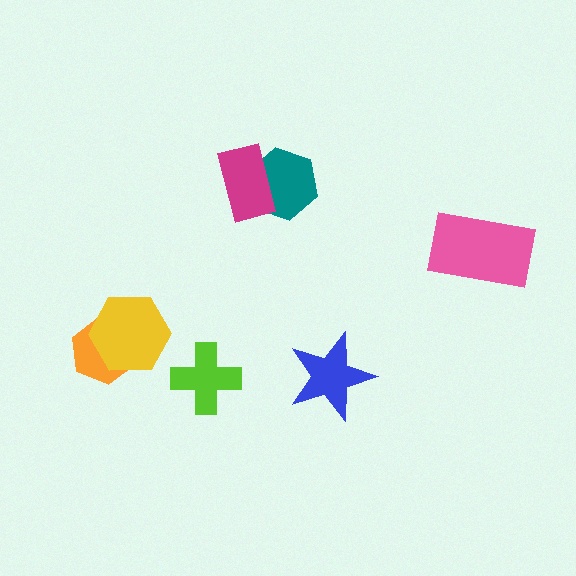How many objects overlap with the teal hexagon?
1 object overlaps with the teal hexagon.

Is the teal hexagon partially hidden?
Yes, it is partially covered by another shape.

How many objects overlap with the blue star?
0 objects overlap with the blue star.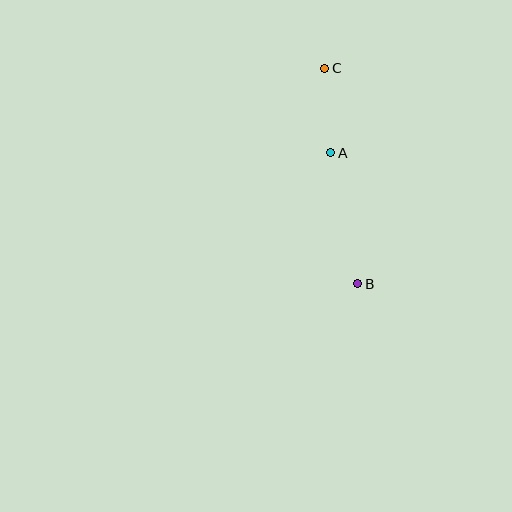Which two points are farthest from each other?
Points B and C are farthest from each other.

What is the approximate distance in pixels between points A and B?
The distance between A and B is approximately 134 pixels.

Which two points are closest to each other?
Points A and C are closest to each other.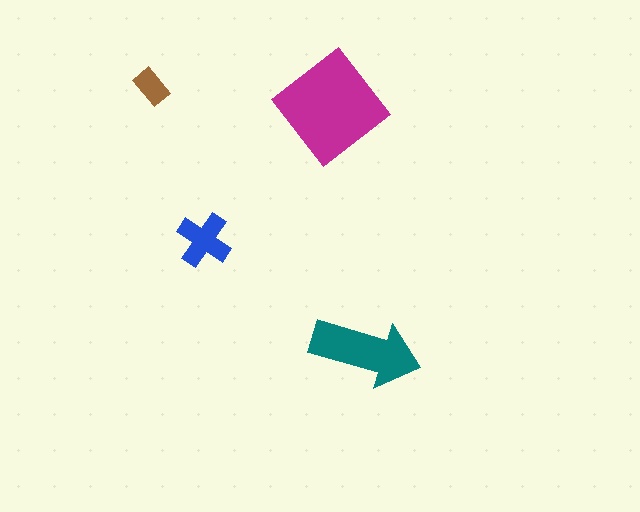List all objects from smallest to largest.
The brown rectangle, the blue cross, the teal arrow, the magenta diamond.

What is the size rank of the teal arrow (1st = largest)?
2nd.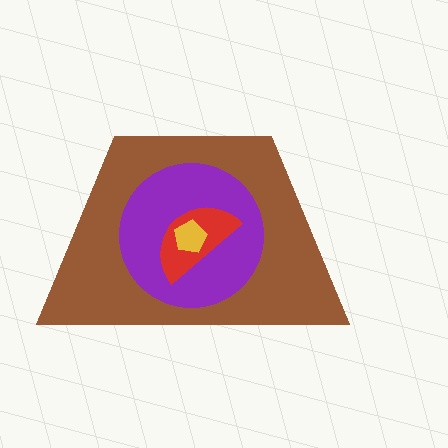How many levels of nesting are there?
4.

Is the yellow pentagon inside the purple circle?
Yes.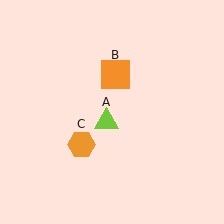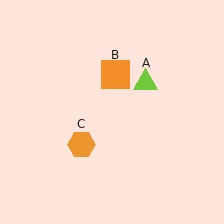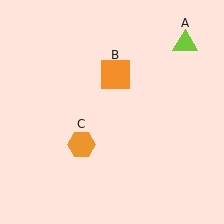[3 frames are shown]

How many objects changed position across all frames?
1 object changed position: lime triangle (object A).